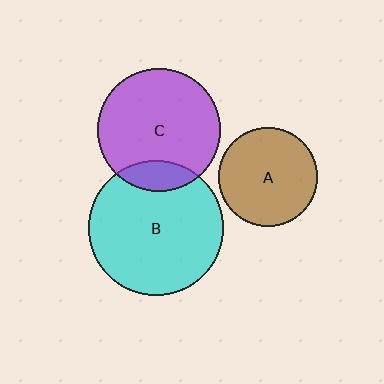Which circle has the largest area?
Circle B (cyan).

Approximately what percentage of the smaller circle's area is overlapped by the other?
Approximately 15%.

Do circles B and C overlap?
Yes.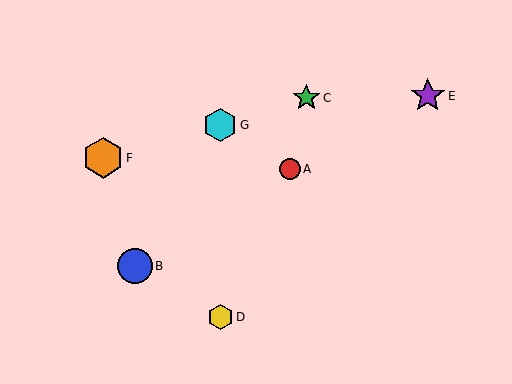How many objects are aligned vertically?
2 objects (D, G) are aligned vertically.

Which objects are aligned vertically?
Objects D, G are aligned vertically.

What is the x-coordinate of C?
Object C is at x≈306.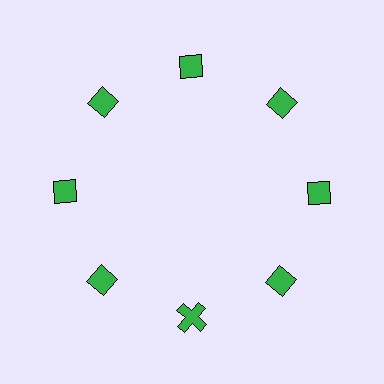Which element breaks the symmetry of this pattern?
The green cross at roughly the 6 o'clock position breaks the symmetry. All other shapes are green diamonds.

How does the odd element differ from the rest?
It has a different shape: cross instead of diamond.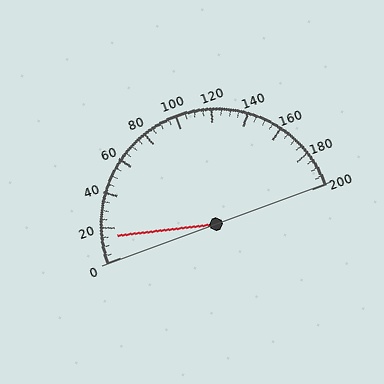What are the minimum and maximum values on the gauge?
The gauge ranges from 0 to 200.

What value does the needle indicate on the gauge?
The needle indicates approximately 15.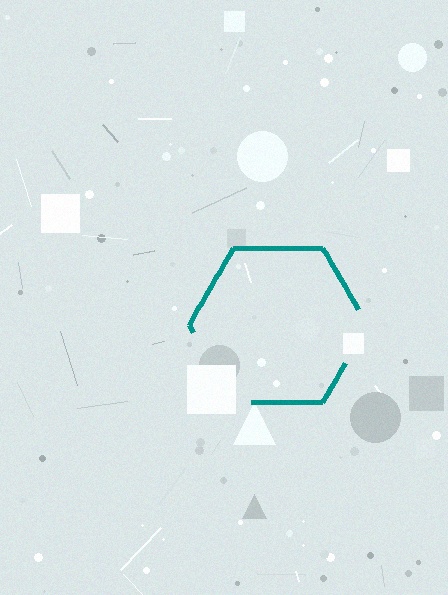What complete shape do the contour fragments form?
The contour fragments form a hexagon.